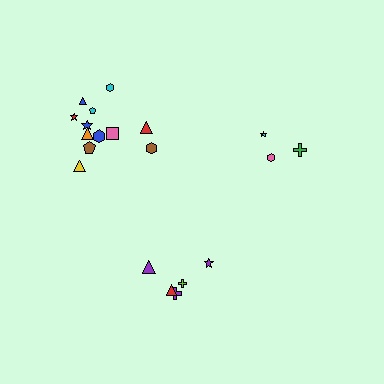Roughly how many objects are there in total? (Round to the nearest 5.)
Roughly 20 objects in total.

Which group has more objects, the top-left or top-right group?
The top-left group.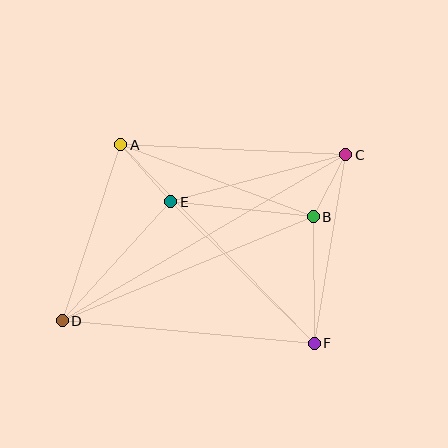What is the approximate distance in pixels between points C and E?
The distance between C and E is approximately 181 pixels.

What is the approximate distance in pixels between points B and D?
The distance between B and D is approximately 272 pixels.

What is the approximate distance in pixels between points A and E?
The distance between A and E is approximately 76 pixels.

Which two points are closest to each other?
Points B and C are closest to each other.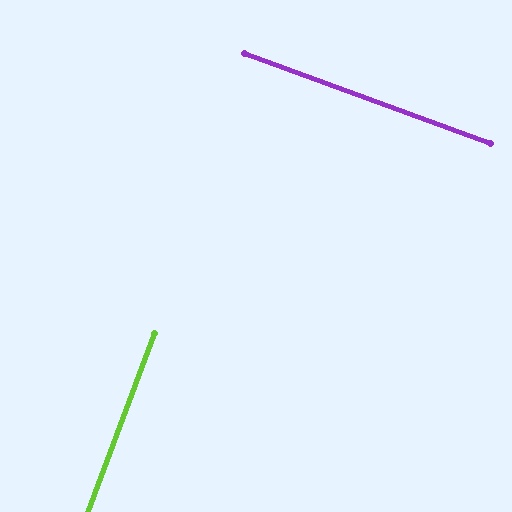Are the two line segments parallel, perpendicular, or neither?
Perpendicular — they meet at approximately 90°.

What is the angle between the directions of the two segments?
Approximately 90 degrees.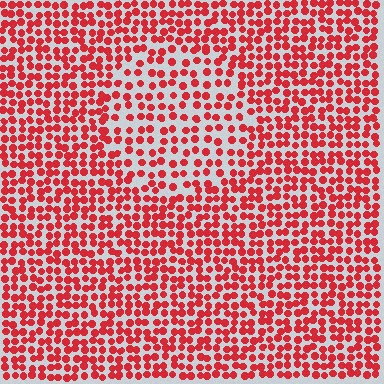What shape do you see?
I see a circle.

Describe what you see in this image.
The image contains small red elements arranged at two different densities. A circle-shaped region is visible where the elements are less densely packed than the surrounding area.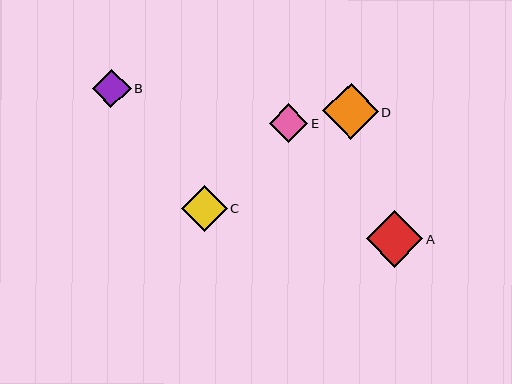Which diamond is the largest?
Diamond A is the largest with a size of approximately 56 pixels.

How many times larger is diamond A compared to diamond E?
Diamond A is approximately 1.5 times the size of diamond E.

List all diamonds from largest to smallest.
From largest to smallest: A, D, C, E, B.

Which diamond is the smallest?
Diamond B is the smallest with a size of approximately 38 pixels.